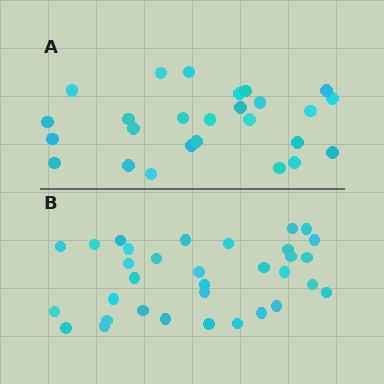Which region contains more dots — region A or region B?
Region B (the bottom region) has more dots.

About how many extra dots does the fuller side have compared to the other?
Region B has roughly 8 or so more dots than region A.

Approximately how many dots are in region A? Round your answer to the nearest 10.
About 30 dots. (The exact count is 26, which rounds to 30.)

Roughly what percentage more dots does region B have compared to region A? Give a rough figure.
About 25% more.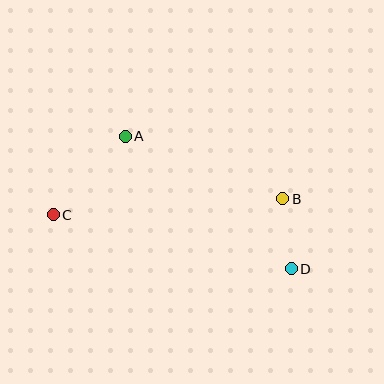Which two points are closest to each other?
Points B and D are closest to each other.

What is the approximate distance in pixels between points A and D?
The distance between A and D is approximately 212 pixels.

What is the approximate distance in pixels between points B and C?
The distance between B and C is approximately 230 pixels.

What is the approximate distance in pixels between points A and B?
The distance between A and B is approximately 170 pixels.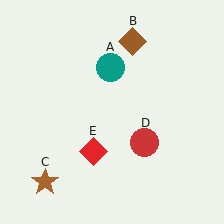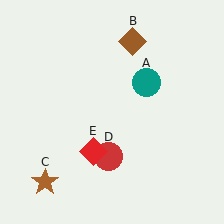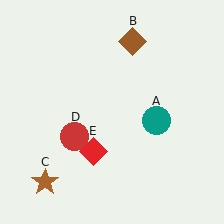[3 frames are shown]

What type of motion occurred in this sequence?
The teal circle (object A), red circle (object D) rotated clockwise around the center of the scene.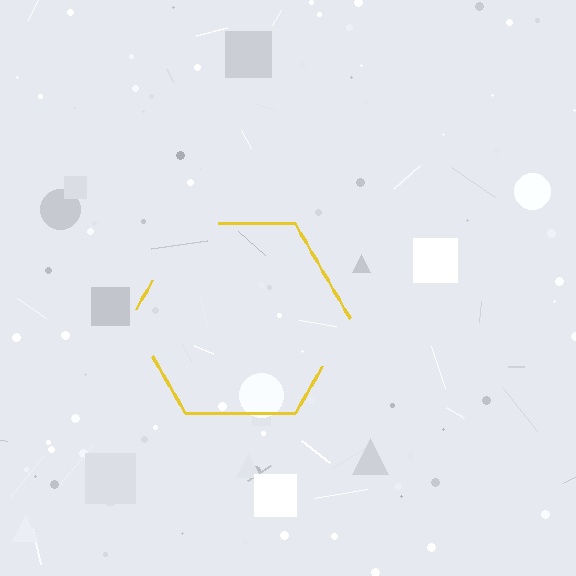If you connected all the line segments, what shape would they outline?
They would outline a hexagon.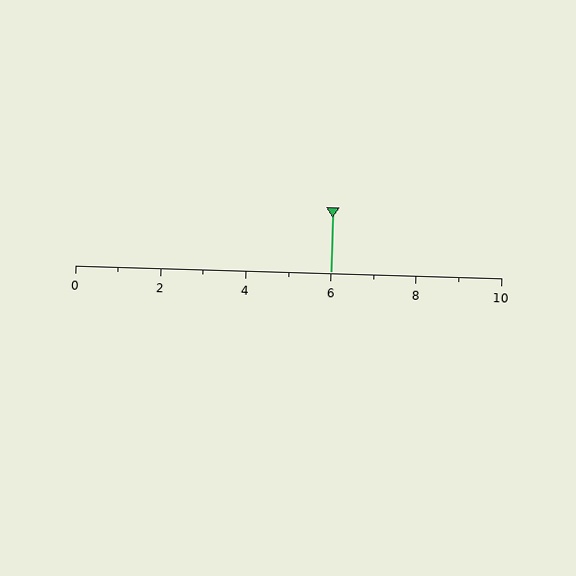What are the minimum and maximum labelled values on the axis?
The axis runs from 0 to 10.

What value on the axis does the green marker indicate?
The marker indicates approximately 6.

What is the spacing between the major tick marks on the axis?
The major ticks are spaced 2 apart.